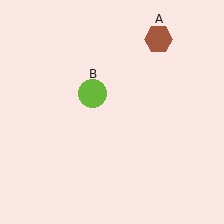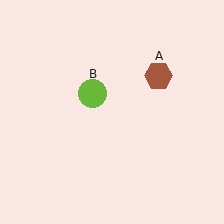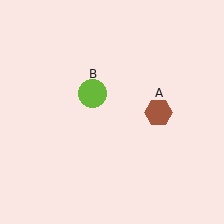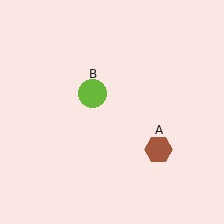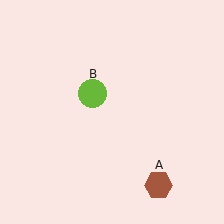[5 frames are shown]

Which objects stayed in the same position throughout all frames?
Lime circle (object B) remained stationary.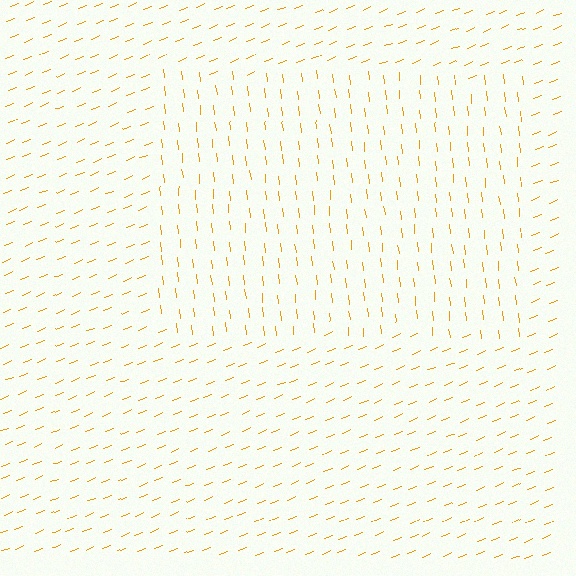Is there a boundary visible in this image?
Yes, there is a texture boundary formed by a change in line orientation.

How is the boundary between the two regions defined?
The boundary is defined purely by a change in line orientation (approximately 74 degrees difference). All lines are the same color and thickness.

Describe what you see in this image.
The image is filled with small orange line segments. A rectangle region in the image has lines oriented differently from the surrounding lines, creating a visible texture boundary.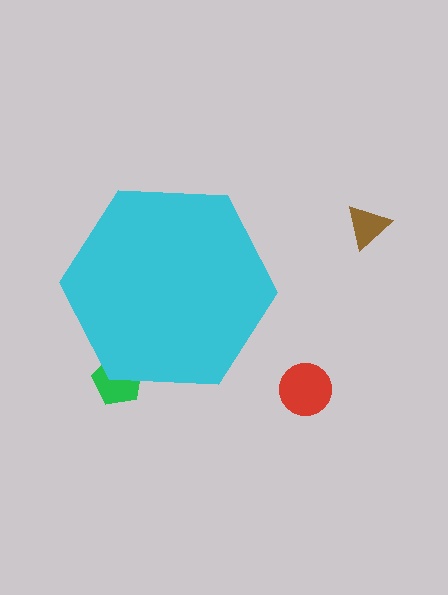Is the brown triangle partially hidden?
No, the brown triangle is fully visible.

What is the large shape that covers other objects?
A cyan hexagon.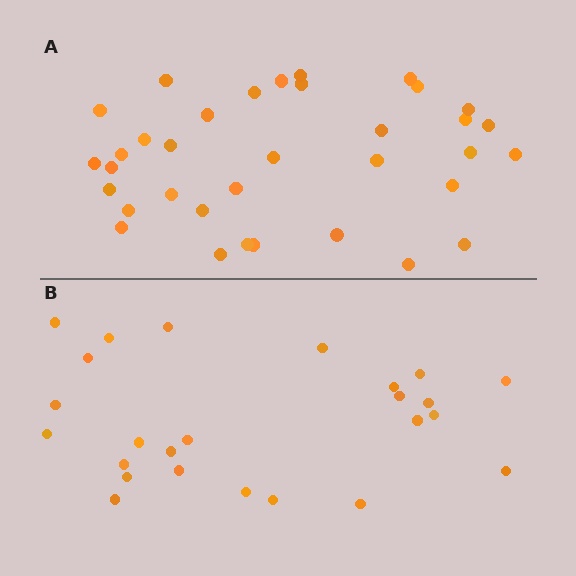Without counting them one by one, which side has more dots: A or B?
Region A (the top region) has more dots.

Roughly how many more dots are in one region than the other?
Region A has roughly 10 or so more dots than region B.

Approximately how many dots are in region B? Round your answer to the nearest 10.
About 20 dots. (The exact count is 25, which rounds to 20.)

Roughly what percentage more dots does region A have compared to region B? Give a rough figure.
About 40% more.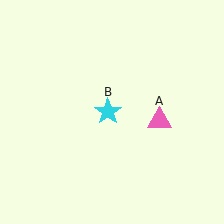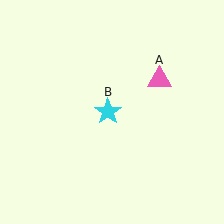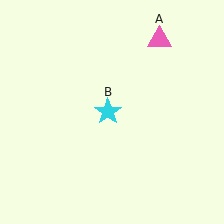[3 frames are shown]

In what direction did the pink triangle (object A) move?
The pink triangle (object A) moved up.